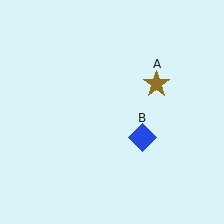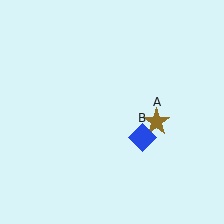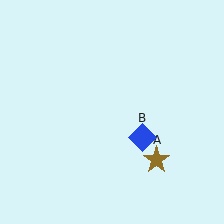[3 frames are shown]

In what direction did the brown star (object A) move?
The brown star (object A) moved down.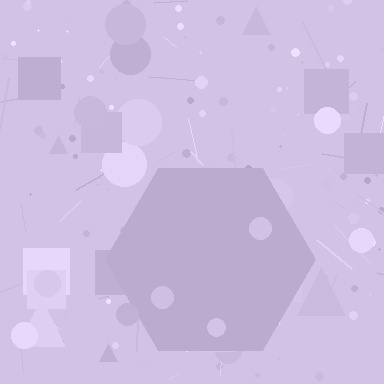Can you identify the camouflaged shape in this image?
The camouflaged shape is a hexagon.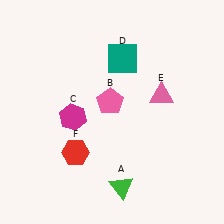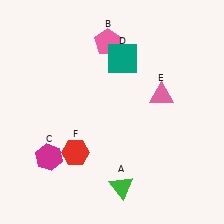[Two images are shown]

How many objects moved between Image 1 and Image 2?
2 objects moved between the two images.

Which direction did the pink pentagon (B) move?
The pink pentagon (B) moved up.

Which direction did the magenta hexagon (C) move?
The magenta hexagon (C) moved down.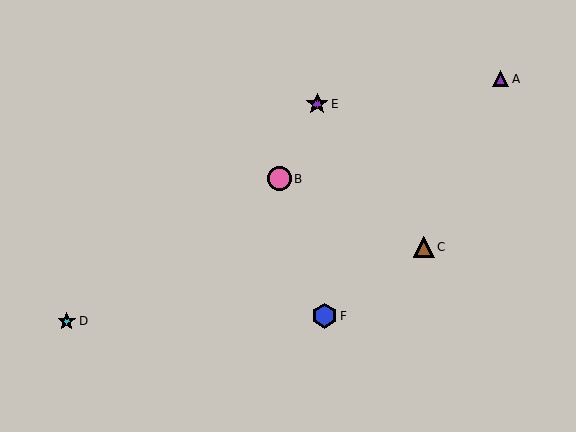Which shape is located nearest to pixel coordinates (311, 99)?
The purple star (labeled E) at (317, 104) is nearest to that location.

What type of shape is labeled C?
Shape C is a brown triangle.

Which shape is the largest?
The blue hexagon (labeled F) is the largest.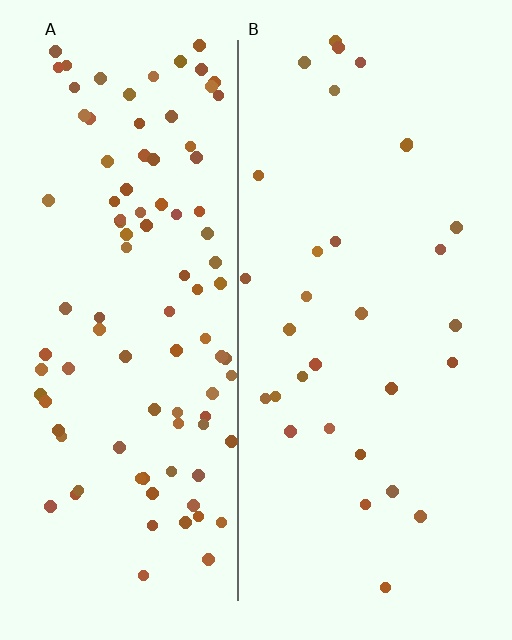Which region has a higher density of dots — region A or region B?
A (the left).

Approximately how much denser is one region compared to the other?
Approximately 3.2× — region A over region B.